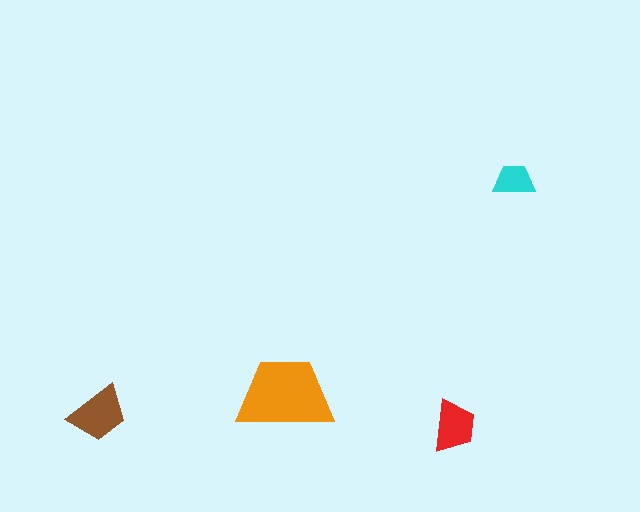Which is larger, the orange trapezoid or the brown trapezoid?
The orange one.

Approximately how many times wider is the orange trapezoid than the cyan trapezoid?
About 2.5 times wider.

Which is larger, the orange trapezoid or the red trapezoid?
The orange one.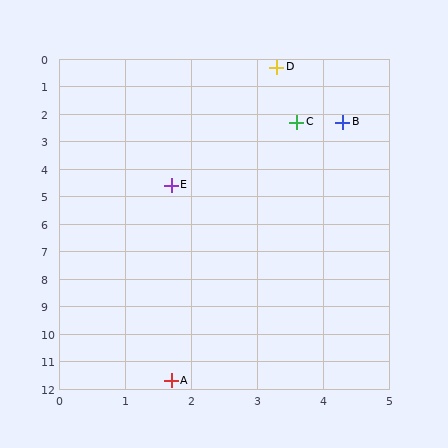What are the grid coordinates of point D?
Point D is at approximately (3.3, 0.3).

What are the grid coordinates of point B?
Point B is at approximately (4.3, 2.3).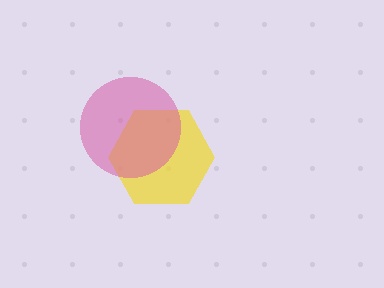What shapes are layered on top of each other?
The layered shapes are: a yellow hexagon, a pink circle.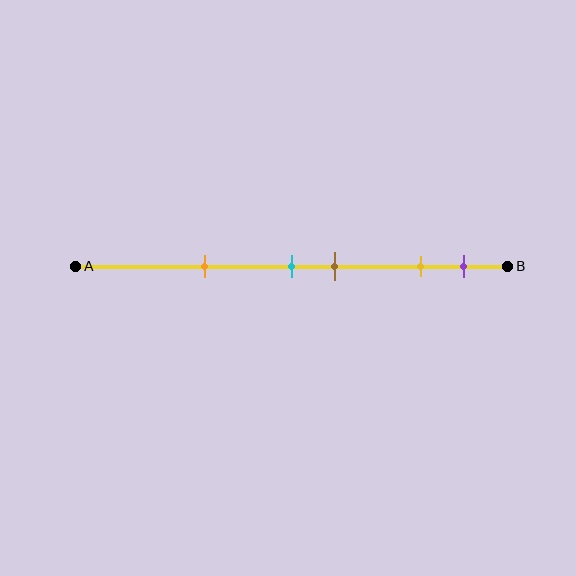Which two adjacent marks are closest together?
The cyan and brown marks are the closest adjacent pair.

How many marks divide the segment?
There are 5 marks dividing the segment.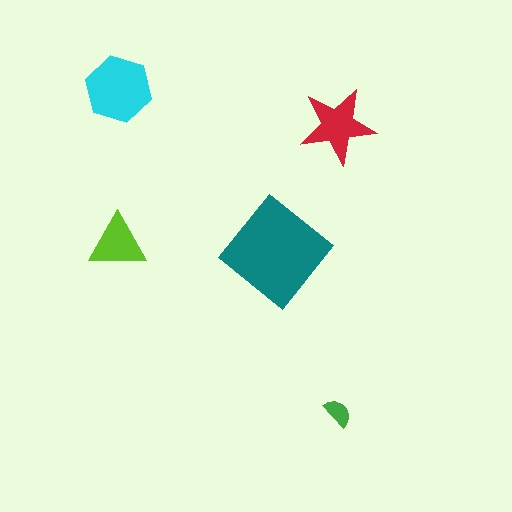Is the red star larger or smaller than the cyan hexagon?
Smaller.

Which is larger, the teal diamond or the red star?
The teal diamond.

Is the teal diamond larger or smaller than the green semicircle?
Larger.